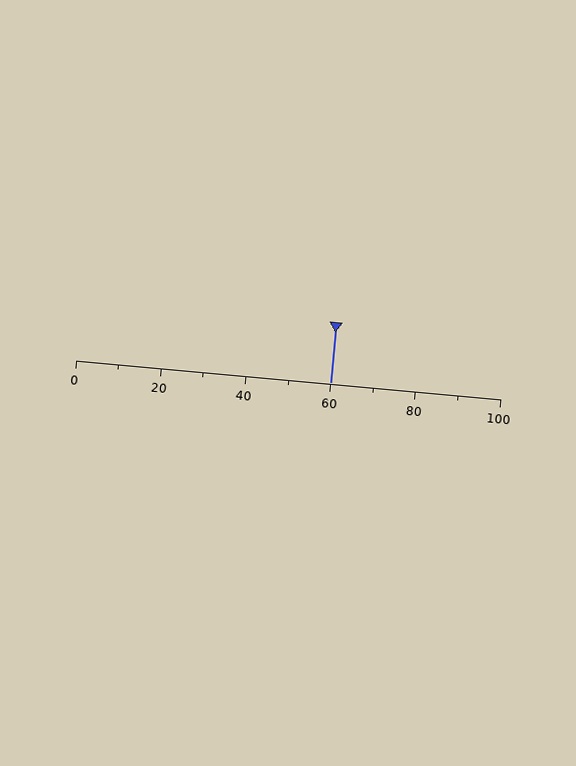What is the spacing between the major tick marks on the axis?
The major ticks are spaced 20 apart.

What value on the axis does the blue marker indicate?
The marker indicates approximately 60.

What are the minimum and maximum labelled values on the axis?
The axis runs from 0 to 100.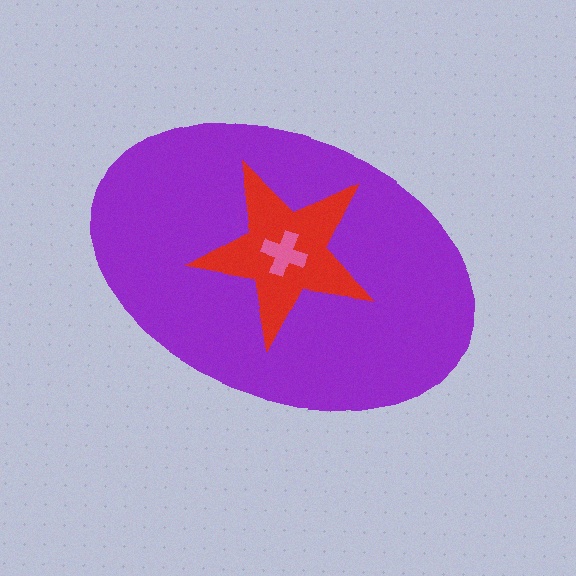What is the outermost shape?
The purple ellipse.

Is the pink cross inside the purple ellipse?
Yes.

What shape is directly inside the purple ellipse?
The red star.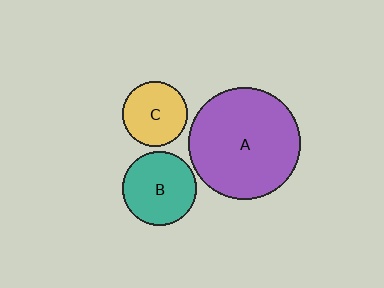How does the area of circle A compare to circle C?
Approximately 2.9 times.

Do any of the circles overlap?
No, none of the circles overlap.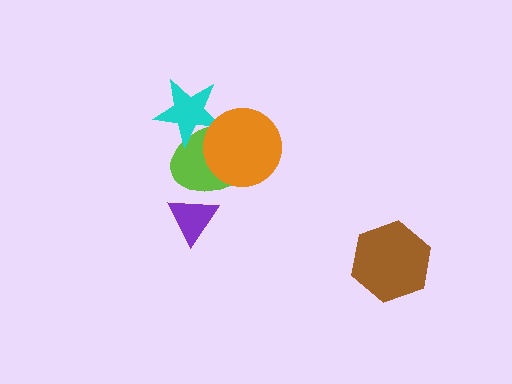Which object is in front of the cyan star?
The orange circle is in front of the cyan star.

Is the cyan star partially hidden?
Yes, it is partially covered by another shape.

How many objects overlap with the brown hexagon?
0 objects overlap with the brown hexagon.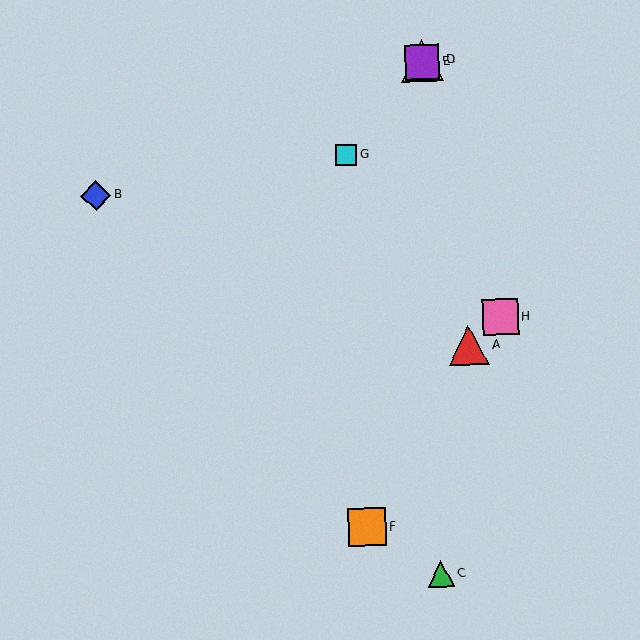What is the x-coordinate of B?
Object B is at x≈96.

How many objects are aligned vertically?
3 objects (C, D, E) are aligned vertically.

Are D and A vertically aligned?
No, D is at x≈422 and A is at x≈468.